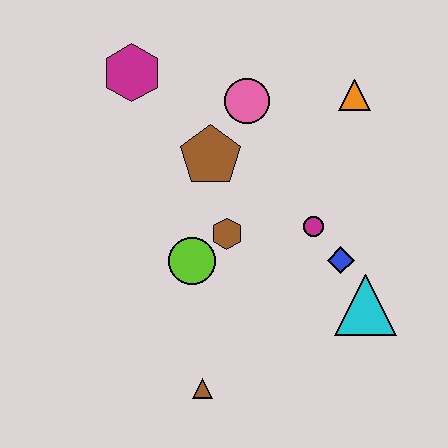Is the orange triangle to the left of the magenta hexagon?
No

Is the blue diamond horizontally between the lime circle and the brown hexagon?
No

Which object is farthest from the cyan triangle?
The magenta hexagon is farthest from the cyan triangle.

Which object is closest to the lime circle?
The brown hexagon is closest to the lime circle.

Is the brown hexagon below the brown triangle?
No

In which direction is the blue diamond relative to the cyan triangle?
The blue diamond is above the cyan triangle.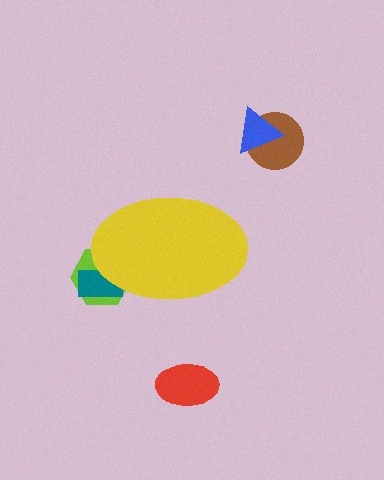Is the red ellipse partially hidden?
No, the red ellipse is fully visible.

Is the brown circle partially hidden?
No, the brown circle is fully visible.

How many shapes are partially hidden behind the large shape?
2 shapes are partially hidden.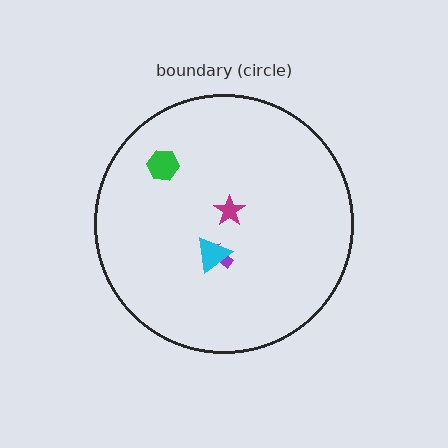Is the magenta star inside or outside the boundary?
Inside.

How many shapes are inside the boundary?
4 inside, 0 outside.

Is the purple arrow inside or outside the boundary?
Inside.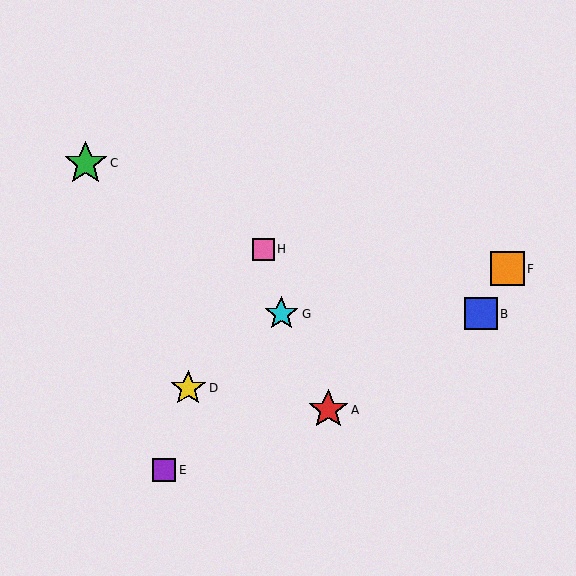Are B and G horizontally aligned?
Yes, both are at y≈314.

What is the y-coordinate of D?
Object D is at y≈388.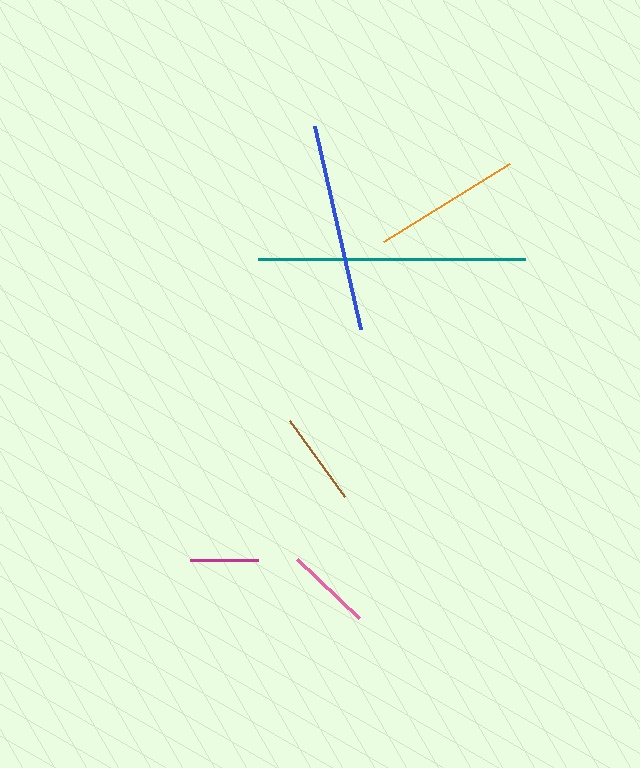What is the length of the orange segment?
The orange segment is approximately 148 pixels long.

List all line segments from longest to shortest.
From longest to shortest: teal, blue, orange, brown, pink, magenta.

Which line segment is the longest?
The teal line is the longest at approximately 267 pixels.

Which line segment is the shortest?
The magenta line is the shortest at approximately 68 pixels.